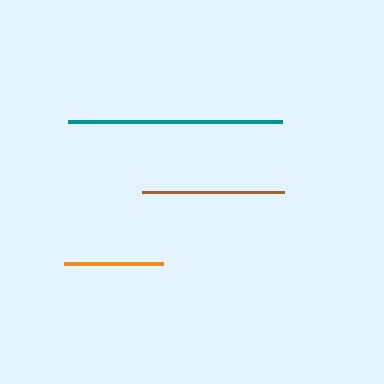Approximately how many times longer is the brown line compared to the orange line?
The brown line is approximately 1.4 times the length of the orange line.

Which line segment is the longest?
The teal line is the longest at approximately 214 pixels.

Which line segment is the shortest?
The orange line is the shortest at approximately 99 pixels.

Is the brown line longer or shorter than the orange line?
The brown line is longer than the orange line.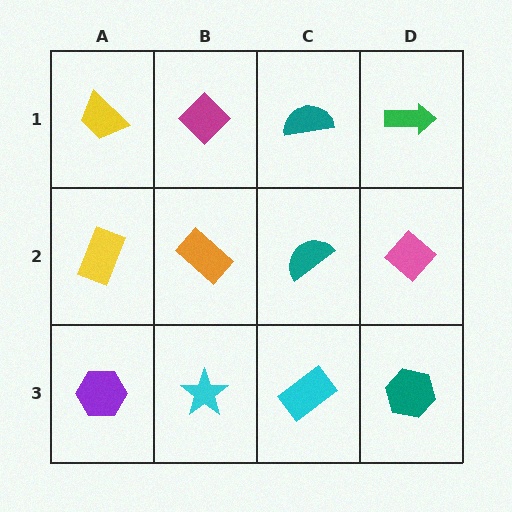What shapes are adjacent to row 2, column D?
A green arrow (row 1, column D), a teal hexagon (row 3, column D), a teal semicircle (row 2, column C).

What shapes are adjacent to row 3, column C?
A teal semicircle (row 2, column C), a cyan star (row 3, column B), a teal hexagon (row 3, column D).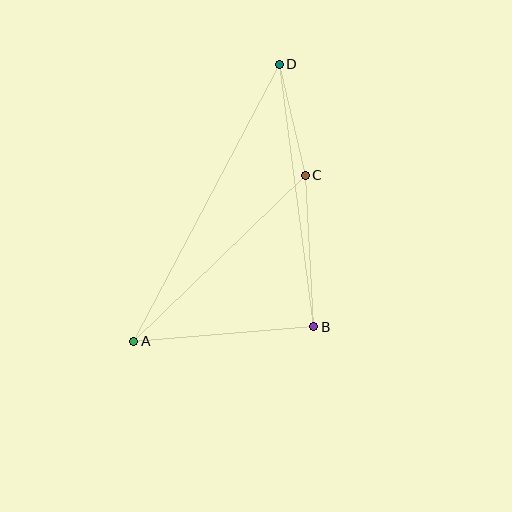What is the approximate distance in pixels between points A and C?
The distance between A and C is approximately 239 pixels.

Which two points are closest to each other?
Points C and D are closest to each other.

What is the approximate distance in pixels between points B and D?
The distance between B and D is approximately 265 pixels.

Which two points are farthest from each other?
Points A and D are farthest from each other.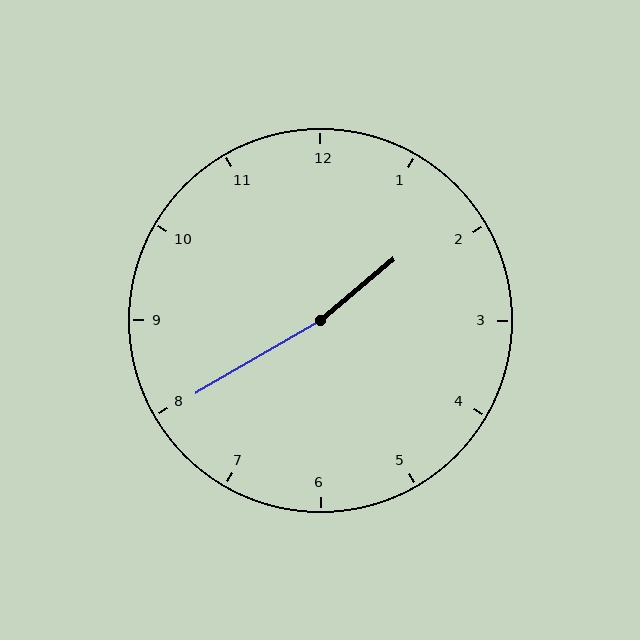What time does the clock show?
1:40.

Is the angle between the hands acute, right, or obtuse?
It is obtuse.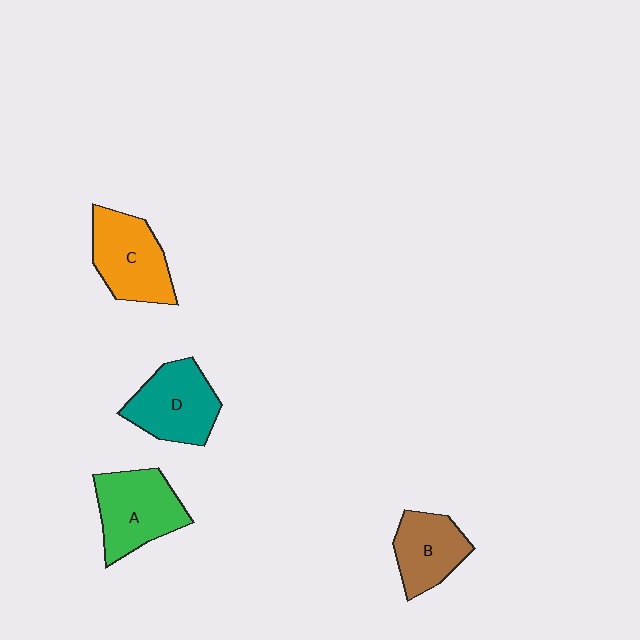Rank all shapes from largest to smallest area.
From largest to smallest: A (green), C (orange), D (teal), B (brown).